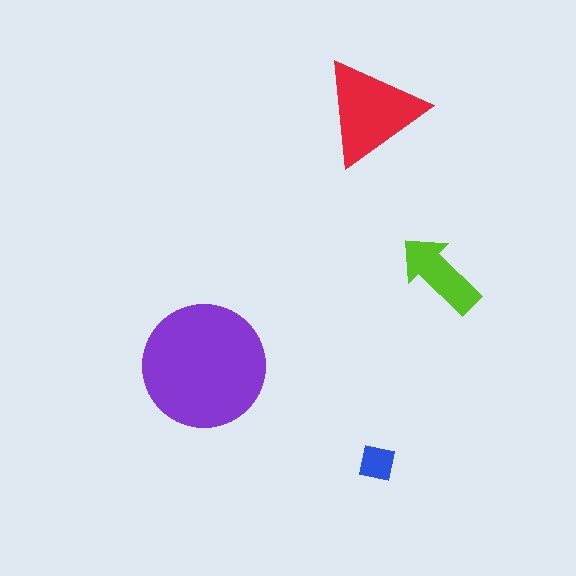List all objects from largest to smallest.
The purple circle, the red triangle, the lime arrow, the blue square.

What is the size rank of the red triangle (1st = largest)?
2nd.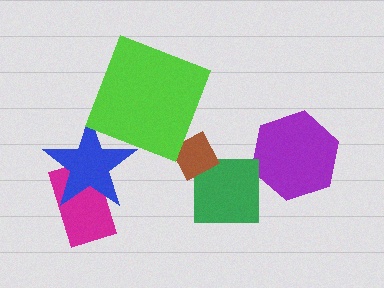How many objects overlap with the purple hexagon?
0 objects overlap with the purple hexagon.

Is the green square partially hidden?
Yes, it is partially covered by another shape.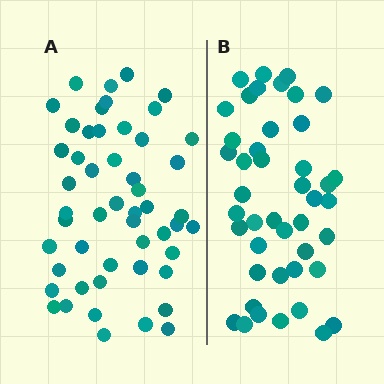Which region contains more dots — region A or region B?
Region A (the left region) has more dots.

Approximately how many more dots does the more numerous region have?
Region A has roughly 8 or so more dots than region B.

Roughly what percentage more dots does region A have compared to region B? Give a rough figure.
About 15% more.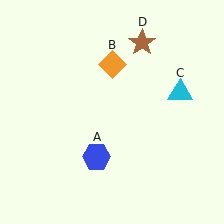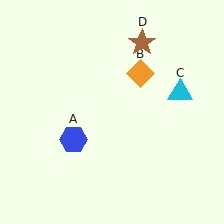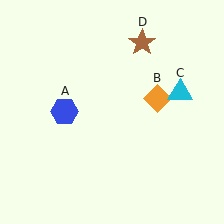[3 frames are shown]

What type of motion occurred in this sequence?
The blue hexagon (object A), orange diamond (object B) rotated clockwise around the center of the scene.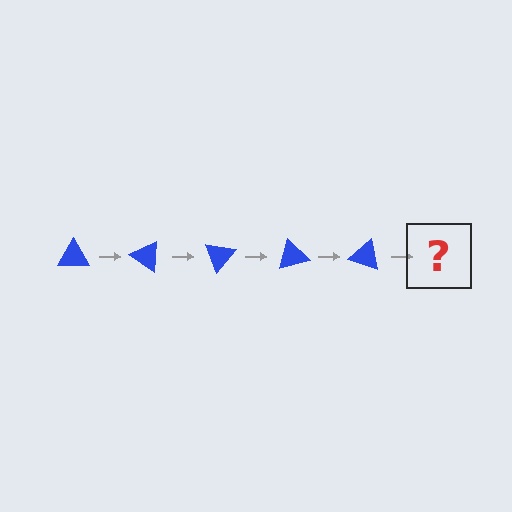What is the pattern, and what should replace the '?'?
The pattern is that the triangle rotates 35 degrees each step. The '?' should be a blue triangle rotated 175 degrees.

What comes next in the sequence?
The next element should be a blue triangle rotated 175 degrees.